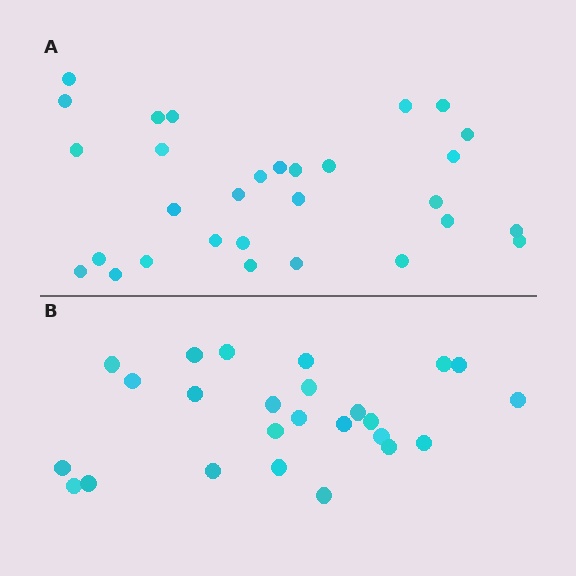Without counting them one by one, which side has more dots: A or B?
Region A (the top region) has more dots.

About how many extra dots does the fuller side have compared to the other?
Region A has about 5 more dots than region B.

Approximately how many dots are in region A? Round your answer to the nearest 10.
About 30 dots.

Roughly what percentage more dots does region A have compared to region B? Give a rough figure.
About 20% more.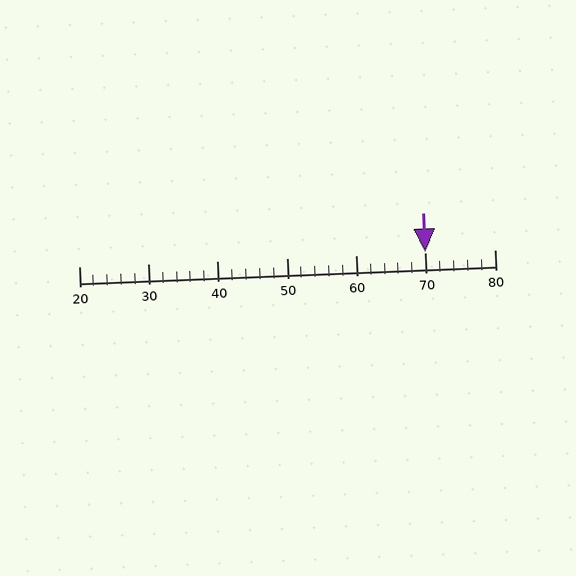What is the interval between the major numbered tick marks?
The major tick marks are spaced 10 units apart.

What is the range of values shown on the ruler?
The ruler shows values from 20 to 80.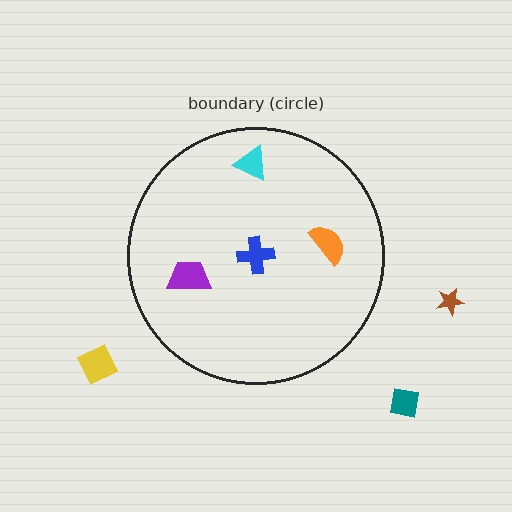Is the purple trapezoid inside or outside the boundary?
Inside.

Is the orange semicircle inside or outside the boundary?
Inside.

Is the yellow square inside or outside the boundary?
Outside.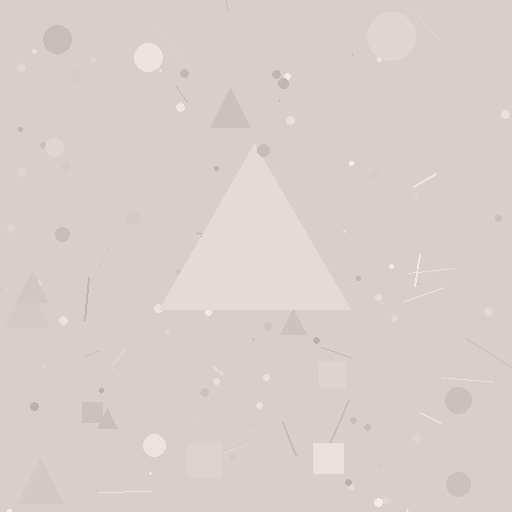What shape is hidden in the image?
A triangle is hidden in the image.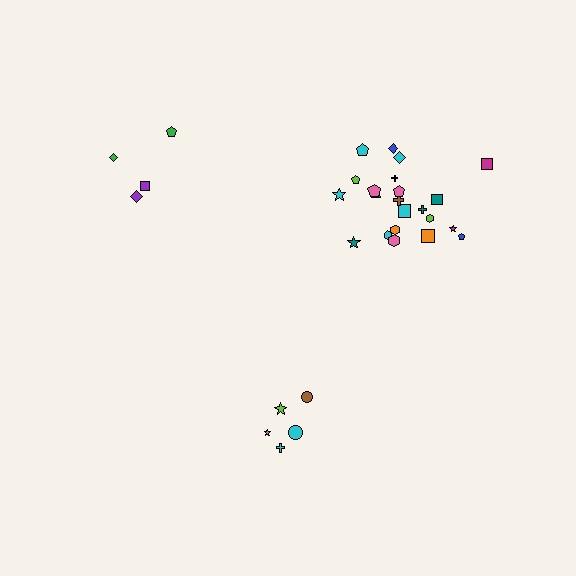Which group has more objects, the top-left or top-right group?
The top-right group.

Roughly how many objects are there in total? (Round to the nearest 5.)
Roughly 30 objects in total.